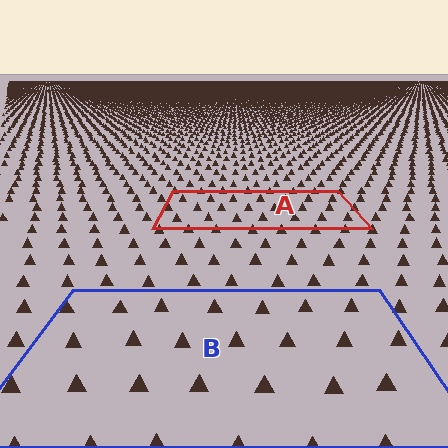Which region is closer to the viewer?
Region B is closer. The texture elements there are larger and more spread out.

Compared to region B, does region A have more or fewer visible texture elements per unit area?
Region A has more texture elements per unit area — they are packed more densely because it is farther away.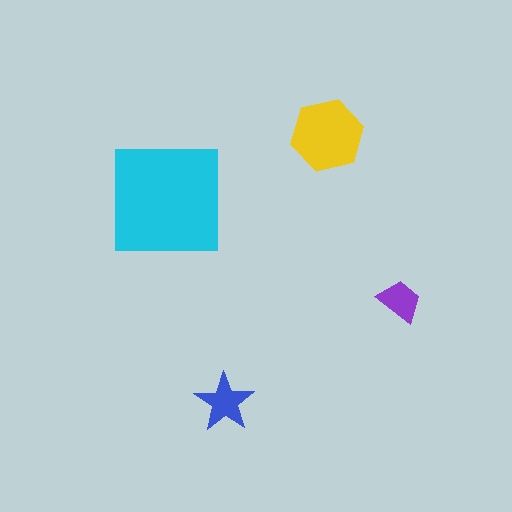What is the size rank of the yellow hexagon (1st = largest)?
2nd.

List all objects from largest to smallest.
The cyan square, the yellow hexagon, the blue star, the purple trapezoid.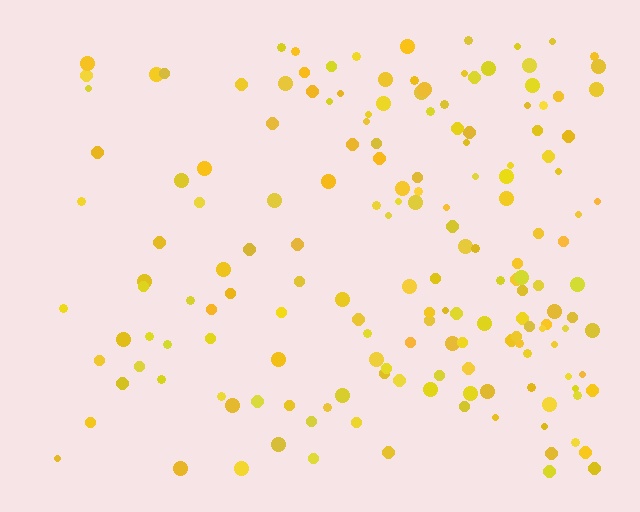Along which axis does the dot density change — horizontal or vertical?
Horizontal.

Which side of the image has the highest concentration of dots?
The right.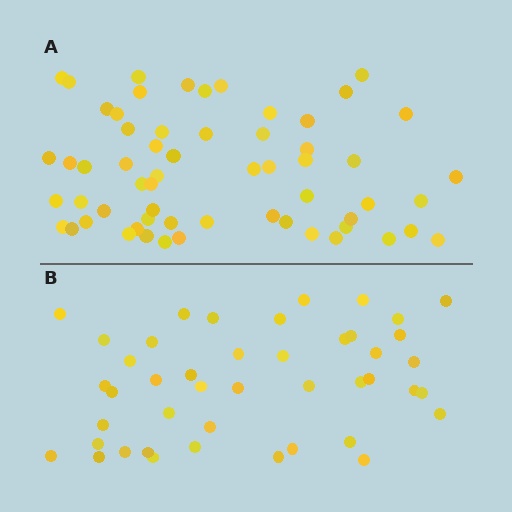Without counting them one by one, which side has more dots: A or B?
Region A (the top region) has more dots.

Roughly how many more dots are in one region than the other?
Region A has approximately 15 more dots than region B.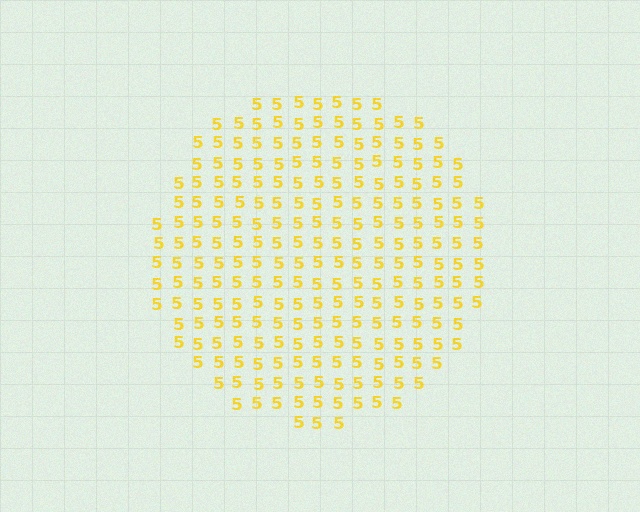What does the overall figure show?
The overall figure shows a circle.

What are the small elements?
The small elements are digit 5's.